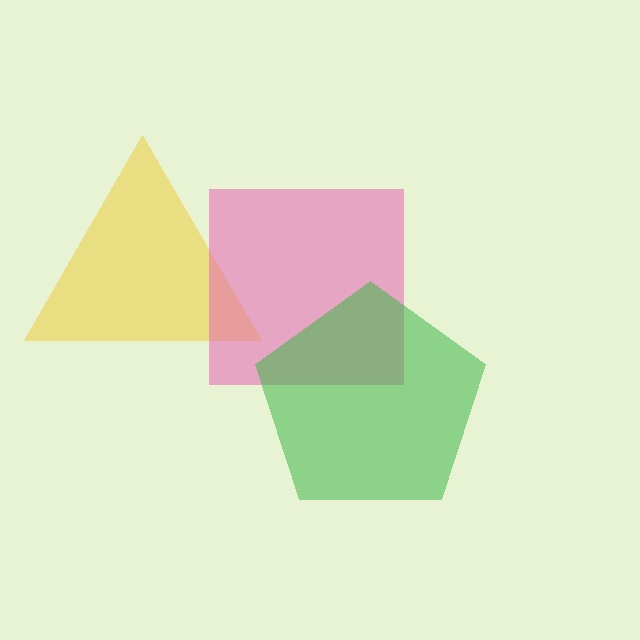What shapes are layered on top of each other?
The layered shapes are: a yellow triangle, a pink square, a green pentagon.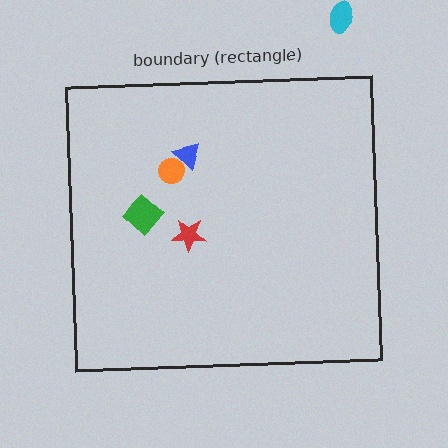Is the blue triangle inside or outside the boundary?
Inside.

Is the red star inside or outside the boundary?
Inside.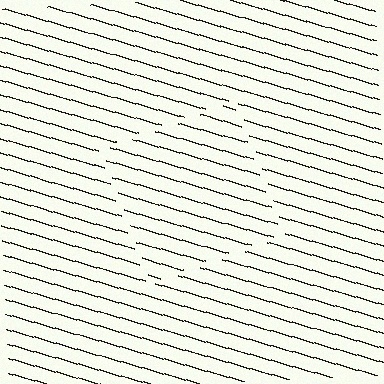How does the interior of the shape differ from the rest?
The interior of the shape contains the same grating, shifted by half a period — the contour is defined by the phase discontinuity where line-ends from the inner and outer gratings abut.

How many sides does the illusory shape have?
4 sides — the line-ends trace a square.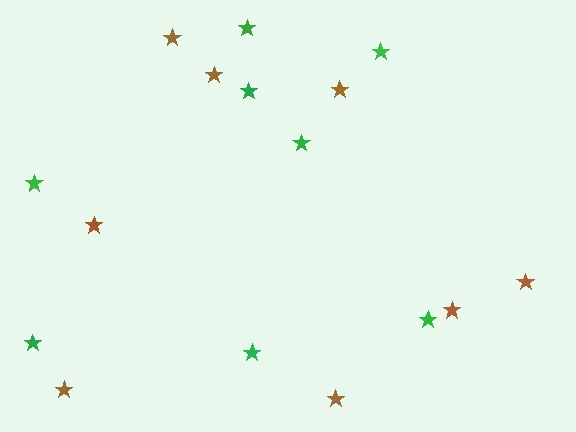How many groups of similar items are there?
There are 2 groups: one group of green stars (8) and one group of brown stars (8).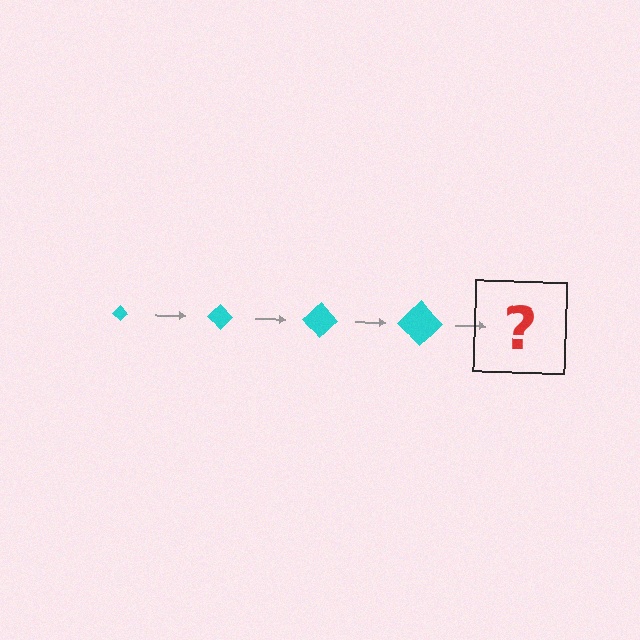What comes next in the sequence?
The next element should be a cyan diamond, larger than the previous one.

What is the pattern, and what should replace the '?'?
The pattern is that the diamond gets progressively larger each step. The '?' should be a cyan diamond, larger than the previous one.